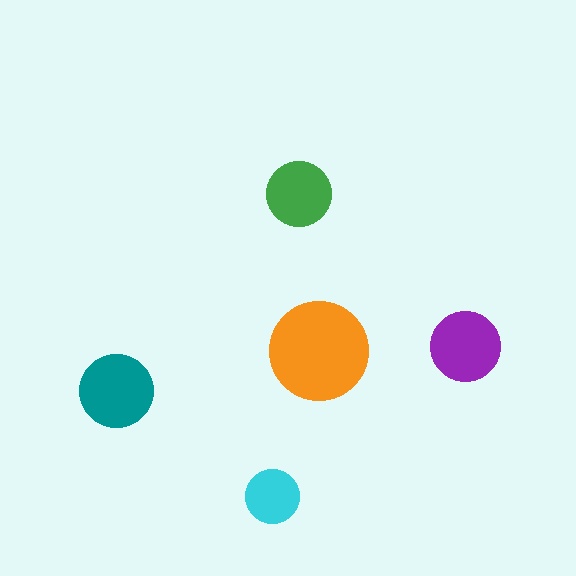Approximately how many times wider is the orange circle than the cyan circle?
About 2 times wider.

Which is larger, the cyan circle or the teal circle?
The teal one.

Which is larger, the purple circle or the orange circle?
The orange one.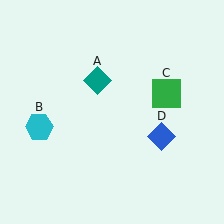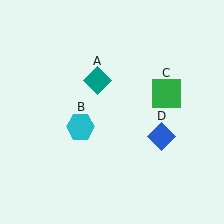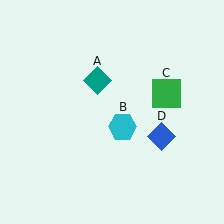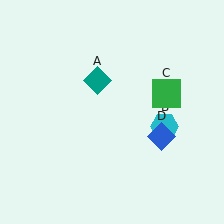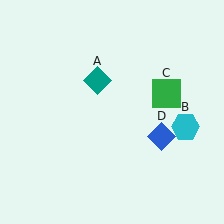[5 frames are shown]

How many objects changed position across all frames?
1 object changed position: cyan hexagon (object B).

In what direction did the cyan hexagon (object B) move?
The cyan hexagon (object B) moved right.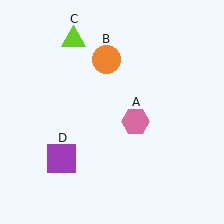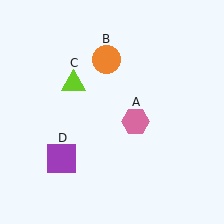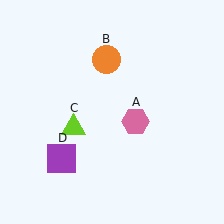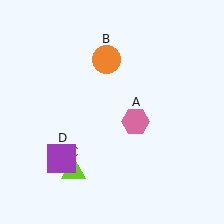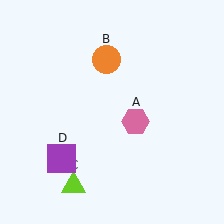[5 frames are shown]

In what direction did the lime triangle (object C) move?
The lime triangle (object C) moved down.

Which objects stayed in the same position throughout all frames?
Pink hexagon (object A) and orange circle (object B) and purple square (object D) remained stationary.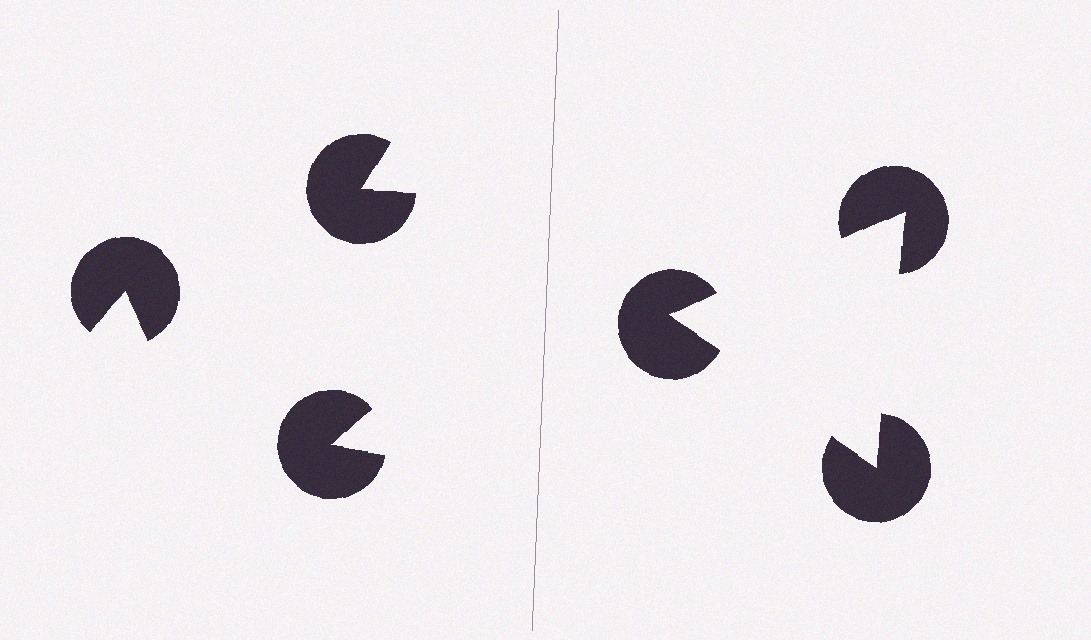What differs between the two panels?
The pac-man discs are positioned identically on both sides; only the wedge orientations differ. On the right they align to a triangle; on the left they are misaligned.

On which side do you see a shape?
An illusory triangle appears on the right side. On the left side the wedge cuts are rotated, so no coherent shape forms.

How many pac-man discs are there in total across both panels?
6 — 3 on each side.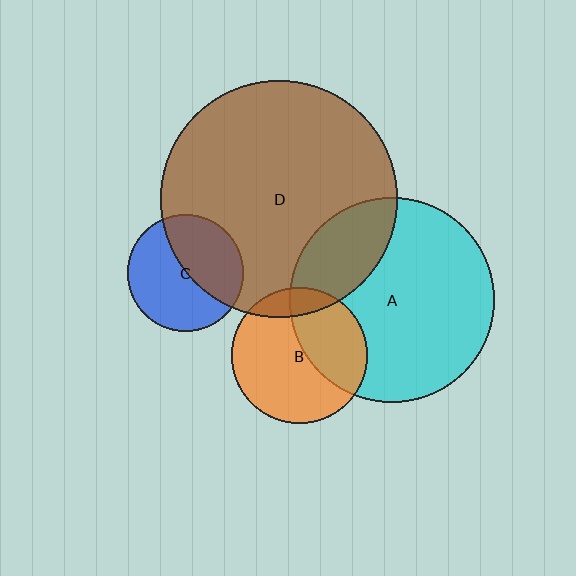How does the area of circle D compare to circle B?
Approximately 3.0 times.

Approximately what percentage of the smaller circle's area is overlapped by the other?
Approximately 45%.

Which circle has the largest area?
Circle D (brown).